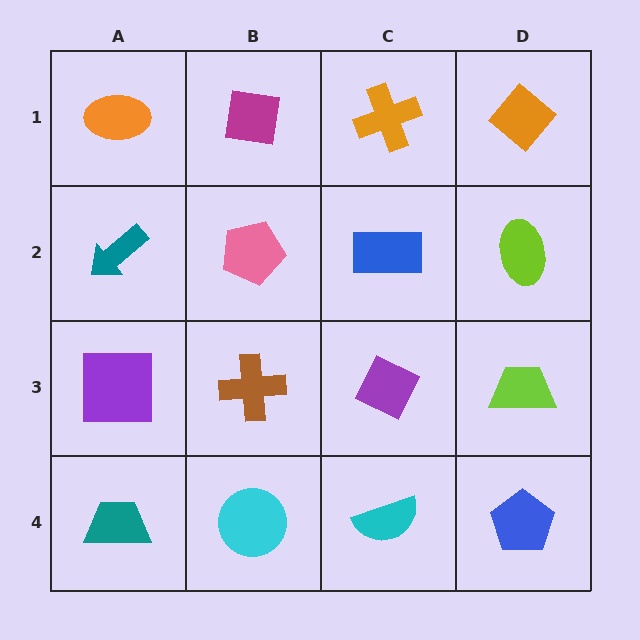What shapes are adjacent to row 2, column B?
A magenta square (row 1, column B), a brown cross (row 3, column B), a teal arrow (row 2, column A), a blue rectangle (row 2, column C).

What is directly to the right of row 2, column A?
A pink pentagon.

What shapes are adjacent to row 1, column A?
A teal arrow (row 2, column A), a magenta square (row 1, column B).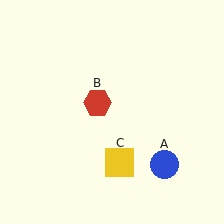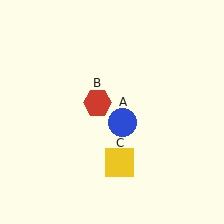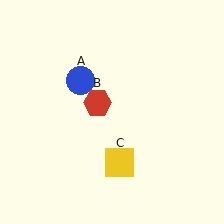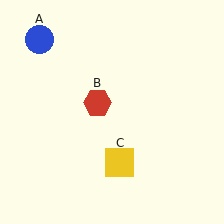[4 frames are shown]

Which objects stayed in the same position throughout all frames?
Red hexagon (object B) and yellow square (object C) remained stationary.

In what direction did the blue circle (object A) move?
The blue circle (object A) moved up and to the left.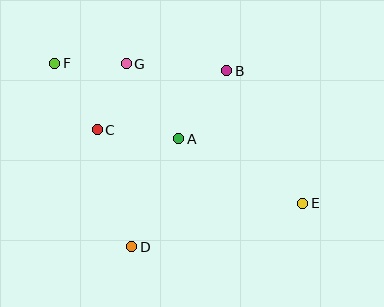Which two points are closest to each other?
Points F and G are closest to each other.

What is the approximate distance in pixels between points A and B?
The distance between A and B is approximately 83 pixels.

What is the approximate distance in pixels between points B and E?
The distance between B and E is approximately 153 pixels.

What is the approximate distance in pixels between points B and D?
The distance between B and D is approximately 200 pixels.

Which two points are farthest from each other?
Points E and F are farthest from each other.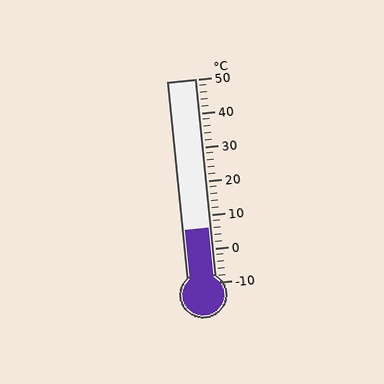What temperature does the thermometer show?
The thermometer shows approximately 6°C.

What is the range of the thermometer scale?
The thermometer scale ranges from -10°C to 50°C.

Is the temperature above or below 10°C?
The temperature is below 10°C.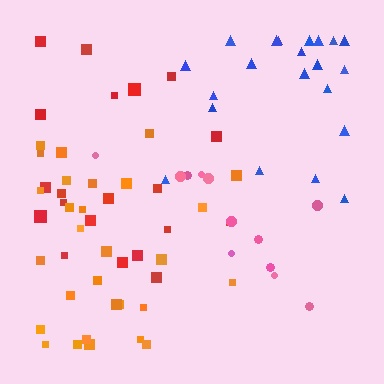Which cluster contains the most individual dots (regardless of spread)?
Orange (30).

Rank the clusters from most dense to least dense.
orange, red, blue, pink.